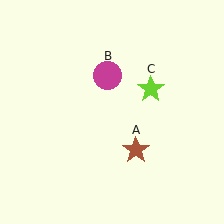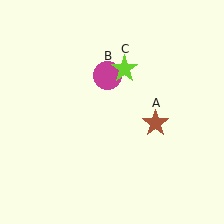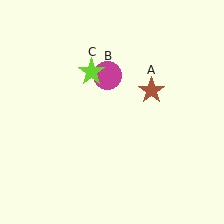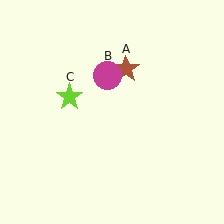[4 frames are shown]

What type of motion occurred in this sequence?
The brown star (object A), lime star (object C) rotated counterclockwise around the center of the scene.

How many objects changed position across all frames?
2 objects changed position: brown star (object A), lime star (object C).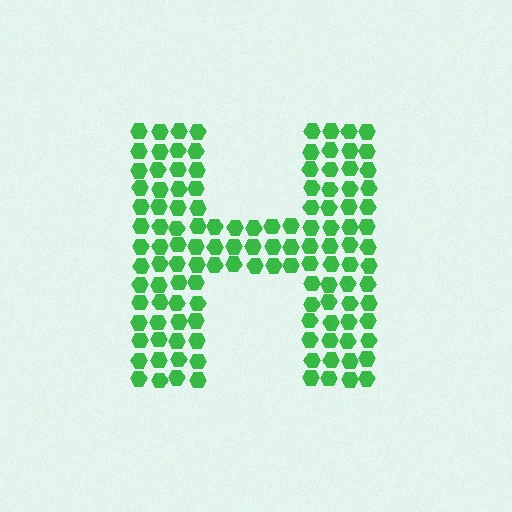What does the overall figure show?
The overall figure shows the letter H.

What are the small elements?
The small elements are hexagons.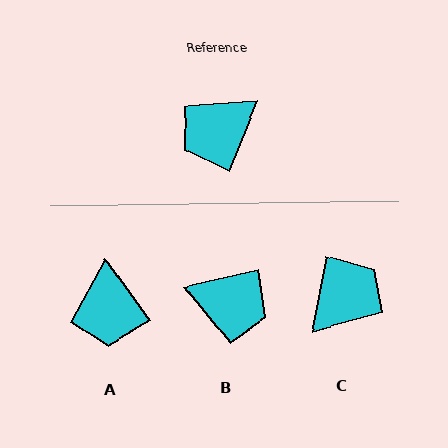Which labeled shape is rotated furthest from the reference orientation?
C, about 169 degrees away.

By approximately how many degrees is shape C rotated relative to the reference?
Approximately 169 degrees clockwise.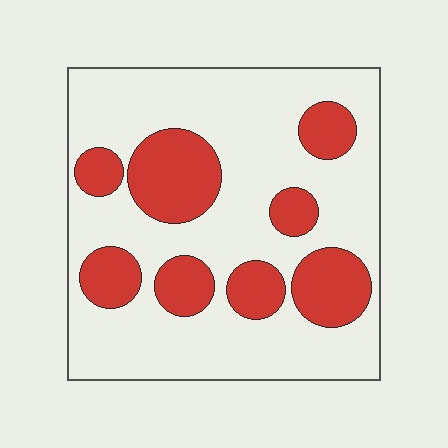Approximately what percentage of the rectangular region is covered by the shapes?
Approximately 30%.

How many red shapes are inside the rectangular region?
8.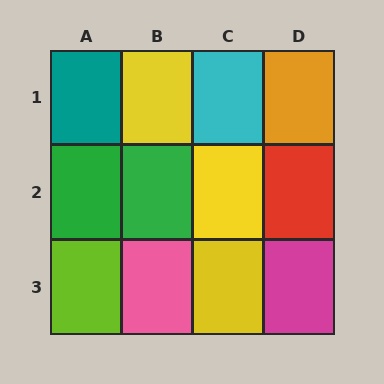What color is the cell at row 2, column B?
Green.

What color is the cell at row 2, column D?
Red.